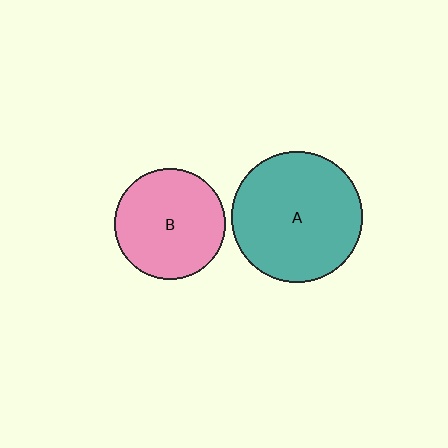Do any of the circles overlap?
No, none of the circles overlap.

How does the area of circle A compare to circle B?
Approximately 1.4 times.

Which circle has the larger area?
Circle A (teal).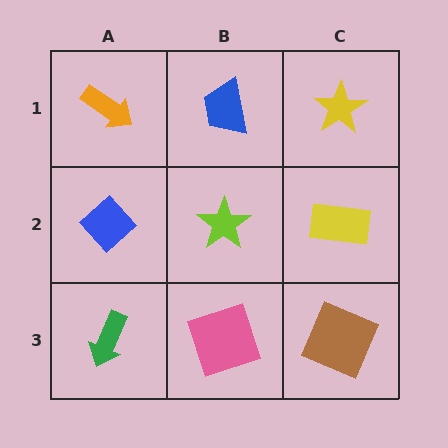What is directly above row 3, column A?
A blue diamond.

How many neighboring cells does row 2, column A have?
3.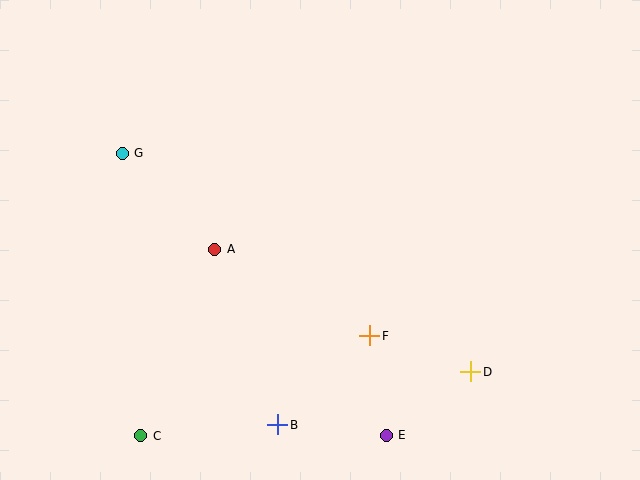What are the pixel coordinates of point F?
Point F is at (370, 336).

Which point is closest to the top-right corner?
Point D is closest to the top-right corner.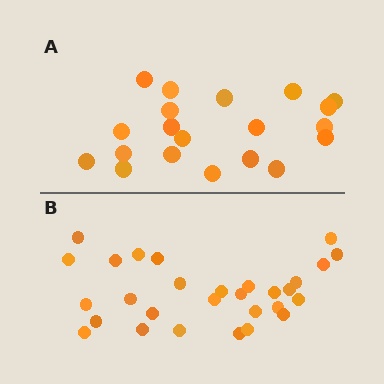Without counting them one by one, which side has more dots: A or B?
Region B (the bottom region) has more dots.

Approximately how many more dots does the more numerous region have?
Region B has roughly 8 or so more dots than region A.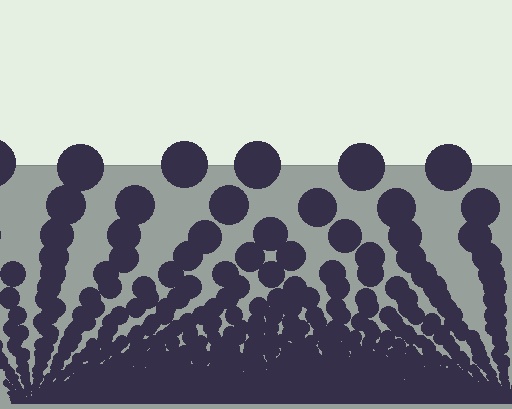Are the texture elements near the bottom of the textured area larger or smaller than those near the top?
Smaller. The gradient is inverted — elements near the bottom are smaller and denser.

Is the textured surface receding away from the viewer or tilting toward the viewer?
The surface appears to tilt toward the viewer. Texture elements get larger and sparser toward the top.